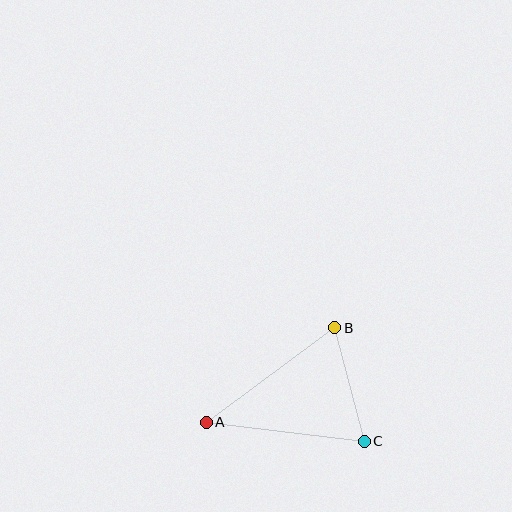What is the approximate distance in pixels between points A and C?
The distance between A and C is approximately 159 pixels.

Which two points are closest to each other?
Points B and C are closest to each other.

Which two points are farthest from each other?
Points A and B are farthest from each other.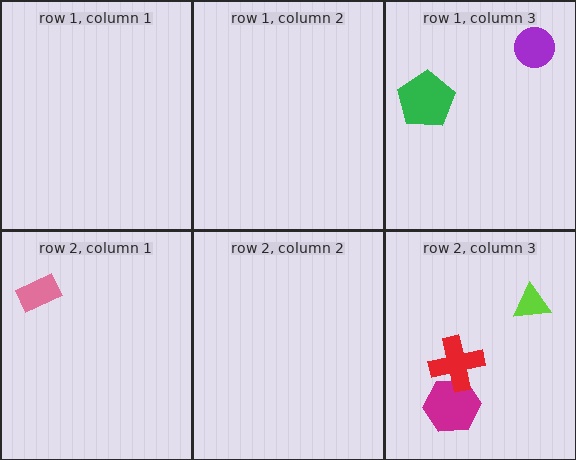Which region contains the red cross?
The row 2, column 3 region.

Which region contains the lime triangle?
The row 2, column 3 region.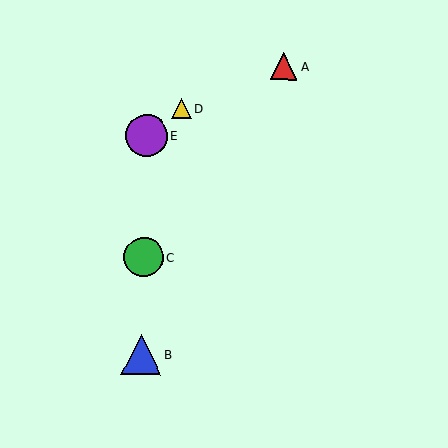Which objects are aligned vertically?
Objects B, C, E are aligned vertically.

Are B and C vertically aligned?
Yes, both are at x≈141.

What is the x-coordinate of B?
Object B is at x≈141.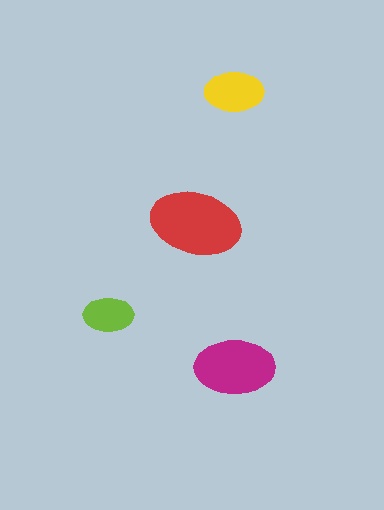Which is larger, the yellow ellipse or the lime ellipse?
The yellow one.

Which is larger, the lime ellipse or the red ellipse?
The red one.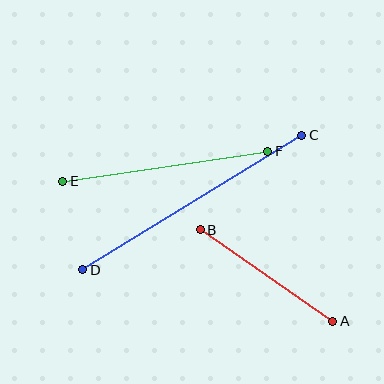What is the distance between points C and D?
The distance is approximately 257 pixels.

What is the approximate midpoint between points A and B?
The midpoint is at approximately (266, 275) pixels.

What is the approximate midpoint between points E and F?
The midpoint is at approximately (165, 166) pixels.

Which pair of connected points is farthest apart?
Points C and D are farthest apart.